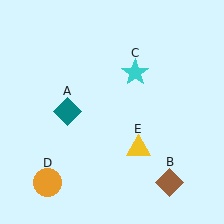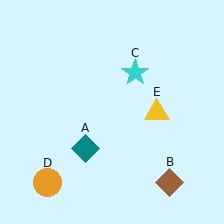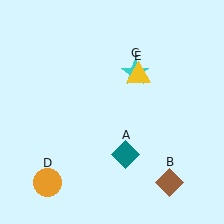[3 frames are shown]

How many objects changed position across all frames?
2 objects changed position: teal diamond (object A), yellow triangle (object E).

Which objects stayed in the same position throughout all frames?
Brown diamond (object B) and cyan star (object C) and orange circle (object D) remained stationary.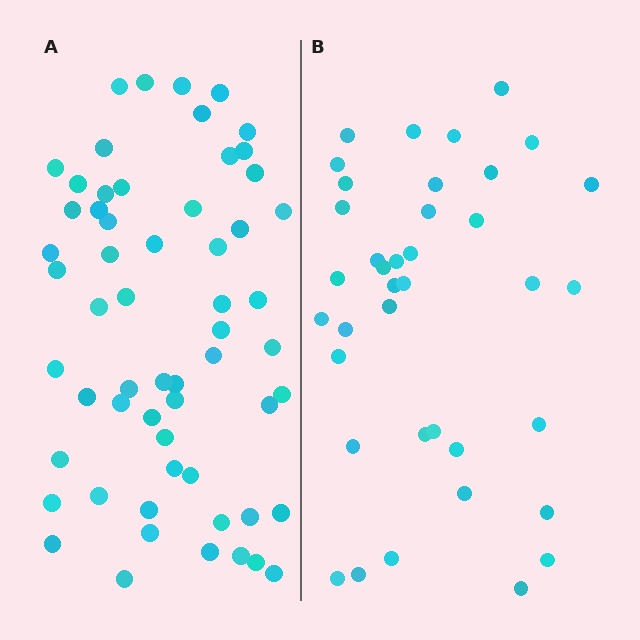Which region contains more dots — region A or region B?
Region A (the left region) has more dots.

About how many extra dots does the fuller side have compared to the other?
Region A has approximately 20 more dots than region B.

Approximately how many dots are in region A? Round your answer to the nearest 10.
About 60 dots. (The exact count is 59, which rounds to 60.)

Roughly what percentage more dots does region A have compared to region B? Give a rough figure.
About 55% more.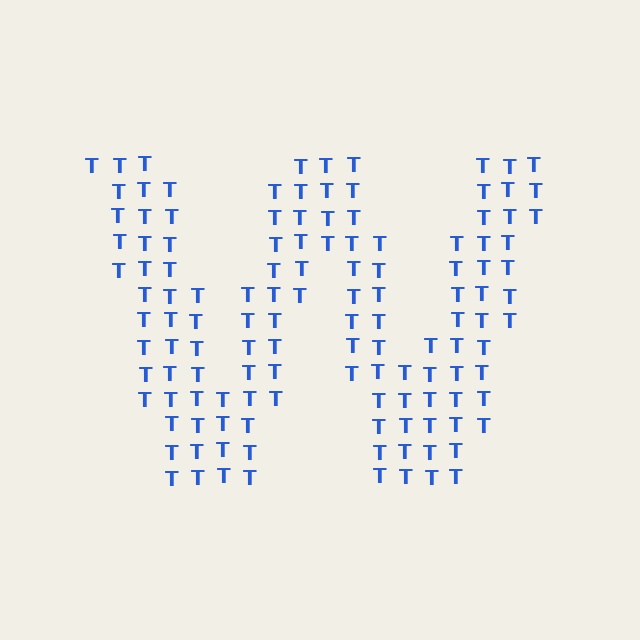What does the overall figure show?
The overall figure shows the letter W.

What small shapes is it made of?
It is made of small letter T's.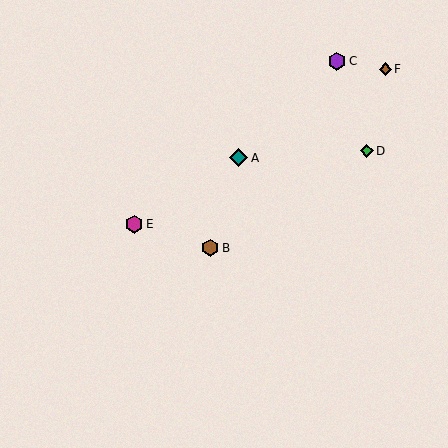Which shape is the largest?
The teal diamond (labeled A) is the largest.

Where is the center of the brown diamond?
The center of the brown diamond is at (385, 69).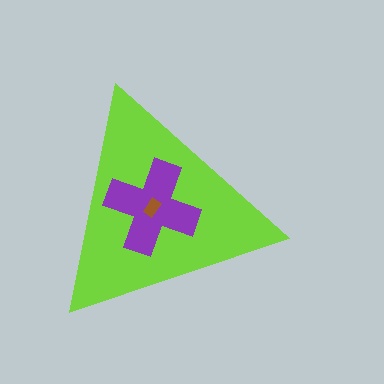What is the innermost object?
The brown rectangle.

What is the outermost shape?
The lime triangle.